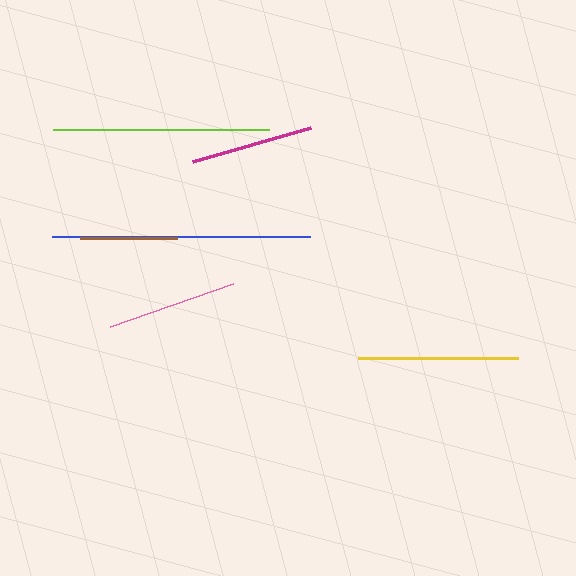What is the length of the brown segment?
The brown segment is approximately 97 pixels long.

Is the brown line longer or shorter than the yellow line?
The yellow line is longer than the brown line.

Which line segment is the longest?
The blue line is the longest at approximately 259 pixels.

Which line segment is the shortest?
The brown line is the shortest at approximately 97 pixels.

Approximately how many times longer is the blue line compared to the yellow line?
The blue line is approximately 1.6 times the length of the yellow line.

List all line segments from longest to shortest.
From longest to shortest: blue, lime, yellow, pink, magenta, brown.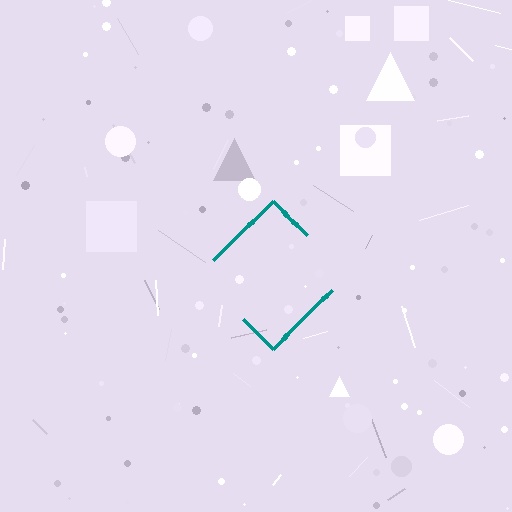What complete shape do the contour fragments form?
The contour fragments form a diamond.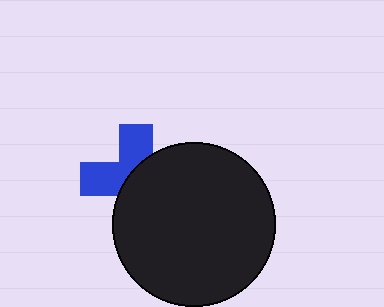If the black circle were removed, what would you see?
You would see the complete blue cross.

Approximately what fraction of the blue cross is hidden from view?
Roughly 56% of the blue cross is hidden behind the black circle.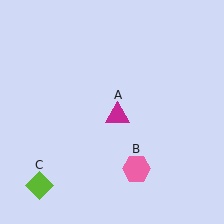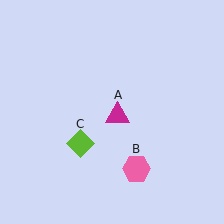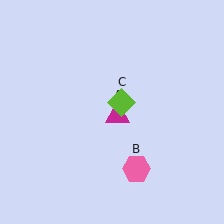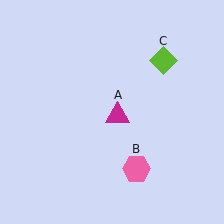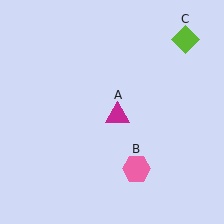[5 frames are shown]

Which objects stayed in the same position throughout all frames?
Magenta triangle (object A) and pink hexagon (object B) remained stationary.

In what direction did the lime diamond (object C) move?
The lime diamond (object C) moved up and to the right.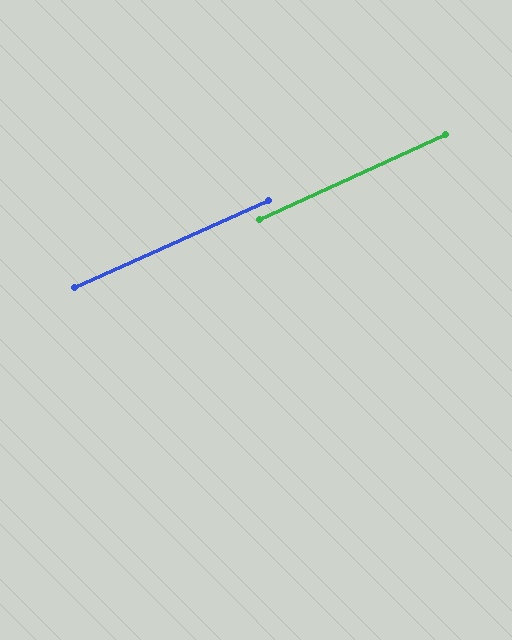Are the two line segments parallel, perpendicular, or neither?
Parallel — their directions differ by only 0.3°.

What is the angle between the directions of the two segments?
Approximately 0 degrees.